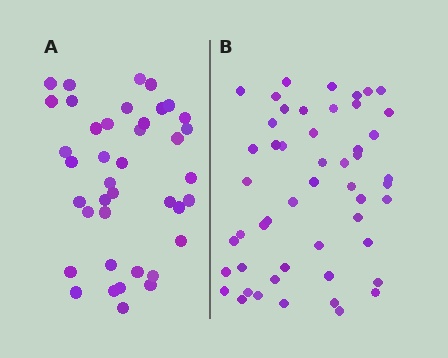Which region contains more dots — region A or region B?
Region B (the right region) has more dots.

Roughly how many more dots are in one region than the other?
Region B has roughly 12 or so more dots than region A.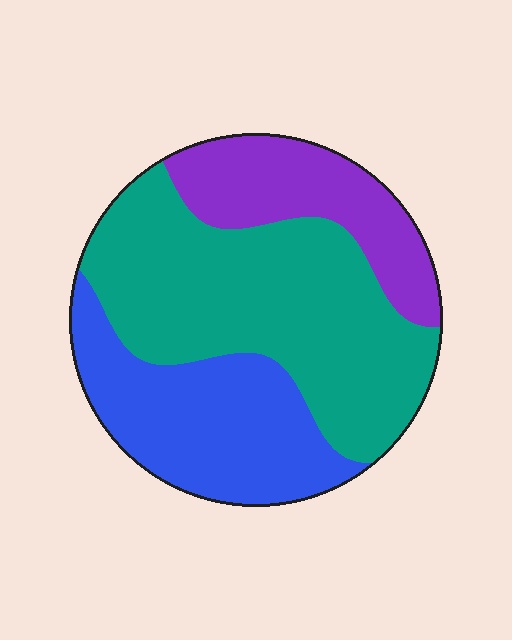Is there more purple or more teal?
Teal.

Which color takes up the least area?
Purple, at roughly 20%.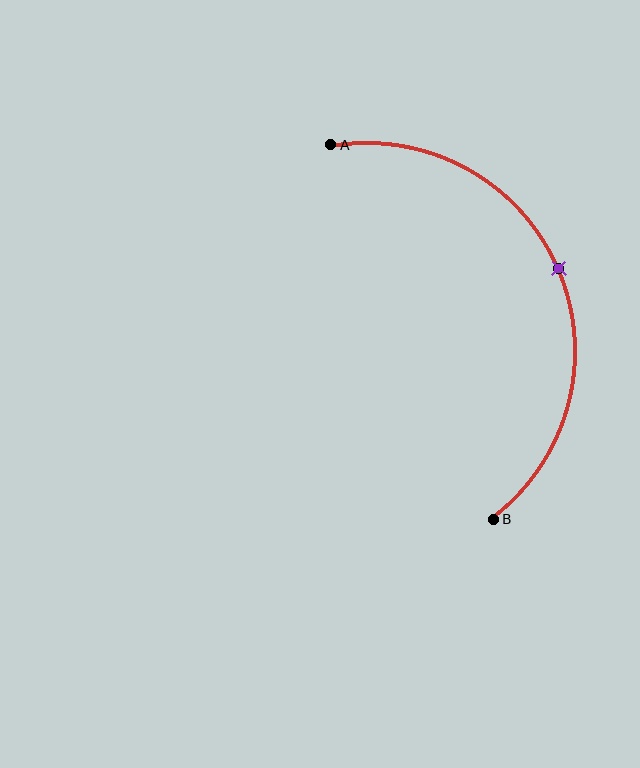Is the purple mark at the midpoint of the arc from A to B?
Yes. The purple mark lies on the arc at equal arc-length from both A and B — it is the arc midpoint.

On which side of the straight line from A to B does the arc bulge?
The arc bulges to the right of the straight line connecting A and B.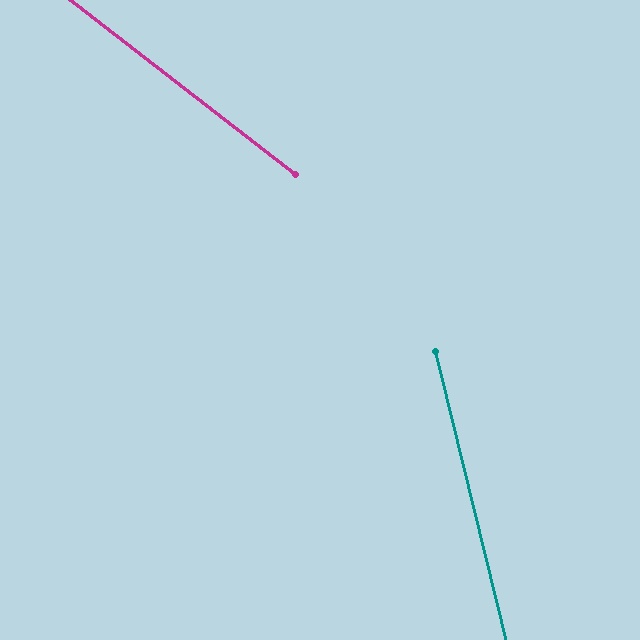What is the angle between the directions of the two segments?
Approximately 38 degrees.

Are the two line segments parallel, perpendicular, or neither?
Neither parallel nor perpendicular — they differ by about 38°.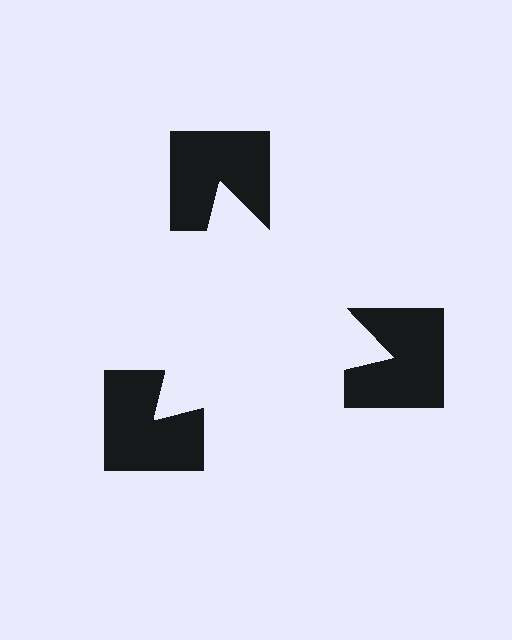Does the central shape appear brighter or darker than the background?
It typically appears slightly brighter than the background, even though no actual brightness change is drawn.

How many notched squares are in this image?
There are 3 — one at each vertex of the illusory triangle.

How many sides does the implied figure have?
3 sides.